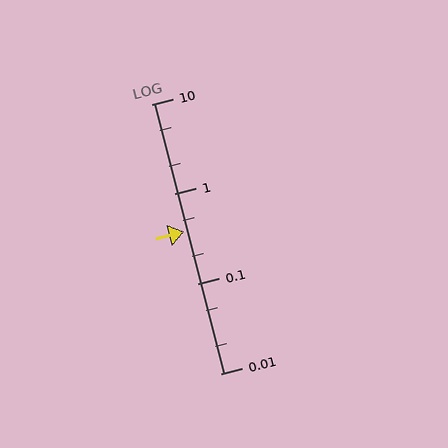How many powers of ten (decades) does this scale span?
The scale spans 3 decades, from 0.01 to 10.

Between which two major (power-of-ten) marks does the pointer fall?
The pointer is between 0.1 and 1.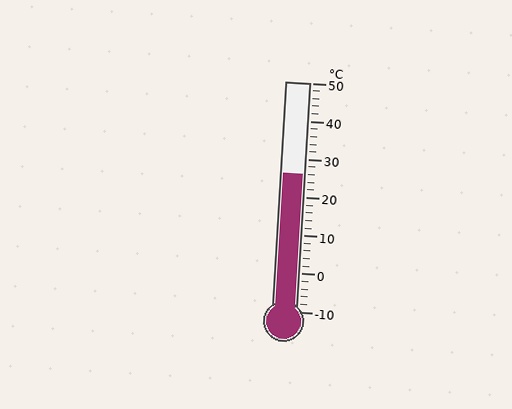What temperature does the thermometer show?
The thermometer shows approximately 26°C.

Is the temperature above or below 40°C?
The temperature is below 40°C.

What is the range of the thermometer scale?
The thermometer scale ranges from -10°C to 50°C.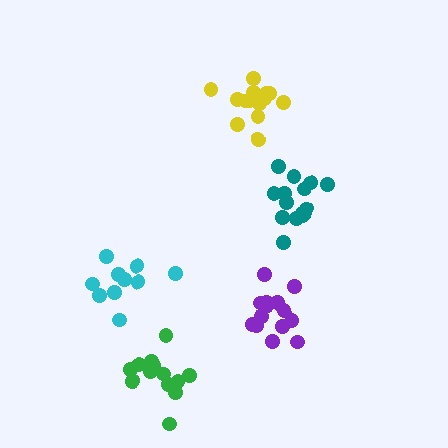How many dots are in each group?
Group 1: 10 dots, Group 2: 15 dots, Group 3: 14 dots, Group 4: 13 dots, Group 5: 14 dots (66 total).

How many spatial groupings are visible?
There are 5 spatial groupings.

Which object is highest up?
The yellow cluster is topmost.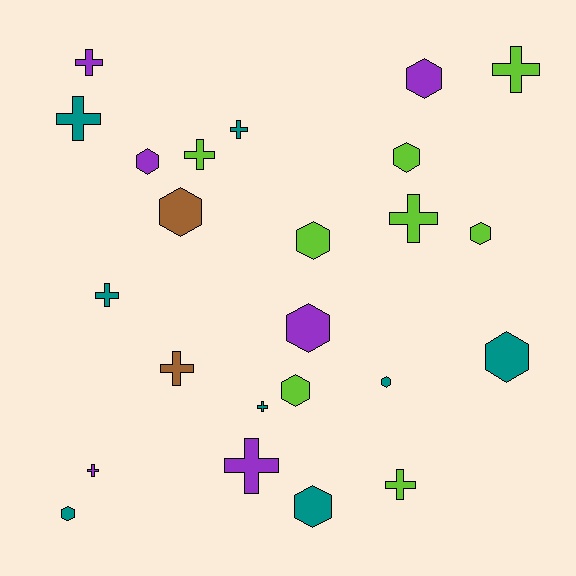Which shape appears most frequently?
Hexagon, with 12 objects.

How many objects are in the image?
There are 24 objects.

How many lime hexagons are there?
There are 4 lime hexagons.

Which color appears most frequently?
Teal, with 8 objects.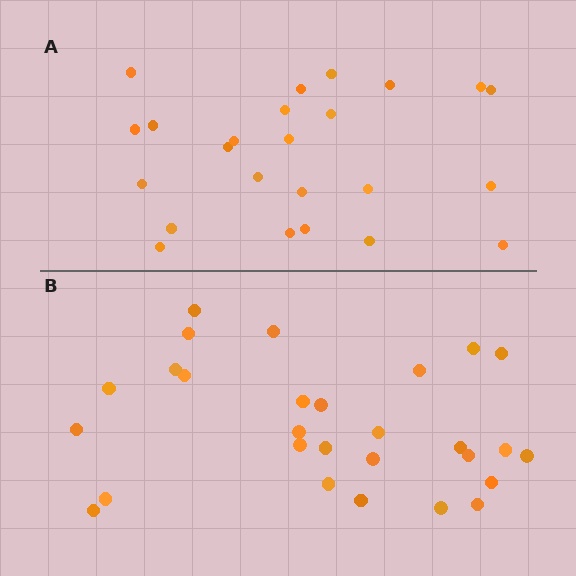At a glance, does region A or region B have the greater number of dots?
Region B (the bottom region) has more dots.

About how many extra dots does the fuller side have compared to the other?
Region B has about 4 more dots than region A.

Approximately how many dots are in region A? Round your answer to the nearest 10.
About 20 dots. (The exact count is 24, which rounds to 20.)